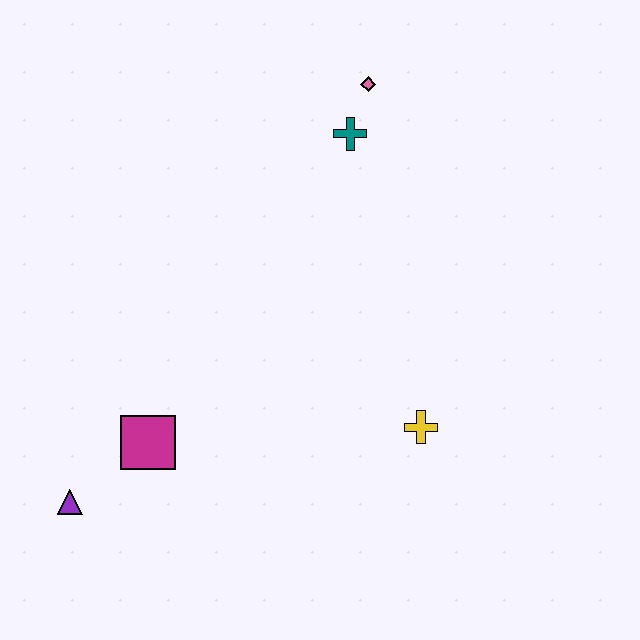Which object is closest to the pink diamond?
The teal cross is closest to the pink diamond.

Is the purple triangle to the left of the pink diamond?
Yes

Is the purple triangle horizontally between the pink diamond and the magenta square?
No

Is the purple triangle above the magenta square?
No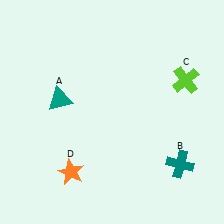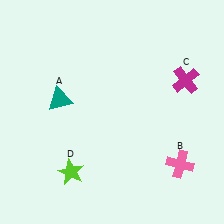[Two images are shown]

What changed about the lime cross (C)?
In Image 1, C is lime. In Image 2, it changed to magenta.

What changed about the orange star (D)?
In Image 1, D is orange. In Image 2, it changed to lime.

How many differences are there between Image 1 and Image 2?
There are 3 differences between the two images.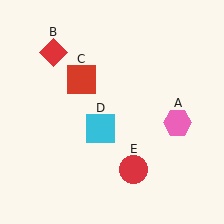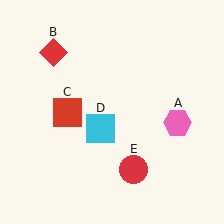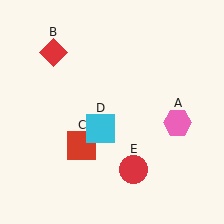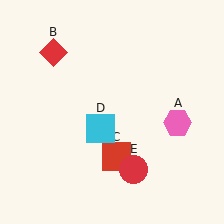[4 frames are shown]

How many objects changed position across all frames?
1 object changed position: red square (object C).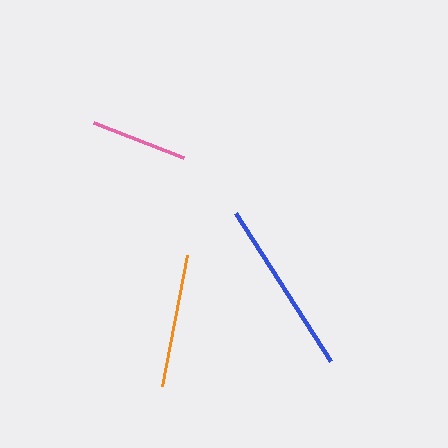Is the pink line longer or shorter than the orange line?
The orange line is longer than the pink line.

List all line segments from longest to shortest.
From longest to shortest: blue, orange, pink.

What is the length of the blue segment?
The blue segment is approximately 176 pixels long.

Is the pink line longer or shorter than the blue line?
The blue line is longer than the pink line.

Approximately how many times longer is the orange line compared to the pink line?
The orange line is approximately 1.4 times the length of the pink line.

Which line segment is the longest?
The blue line is the longest at approximately 176 pixels.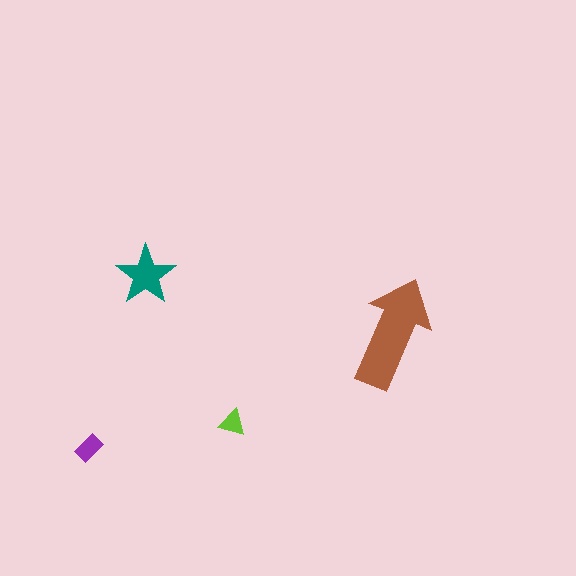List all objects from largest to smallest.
The brown arrow, the teal star, the purple rectangle, the lime triangle.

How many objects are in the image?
There are 4 objects in the image.